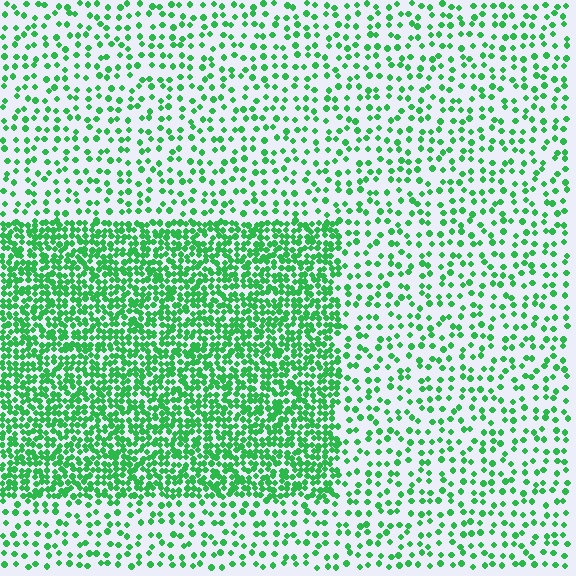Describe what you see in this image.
The image contains small green elements arranged at two different densities. A rectangle-shaped region is visible where the elements are more densely packed than the surrounding area.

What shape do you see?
I see a rectangle.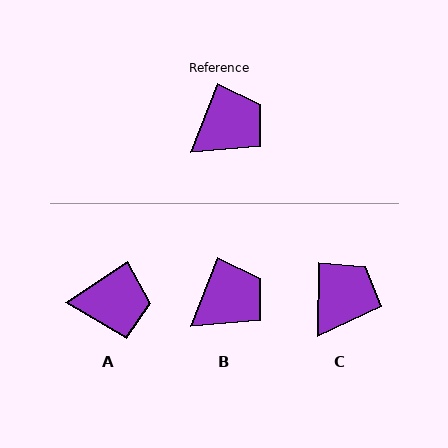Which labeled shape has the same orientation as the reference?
B.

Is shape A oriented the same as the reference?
No, it is off by about 35 degrees.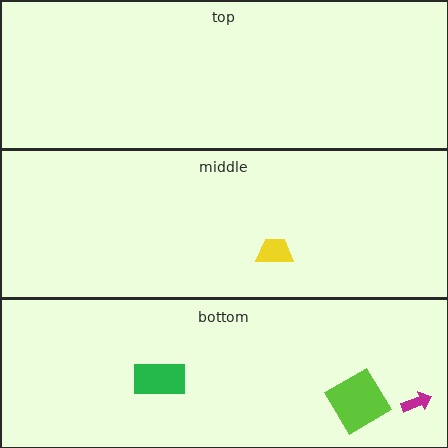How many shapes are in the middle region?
1.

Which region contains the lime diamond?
The bottom region.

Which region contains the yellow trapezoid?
The middle region.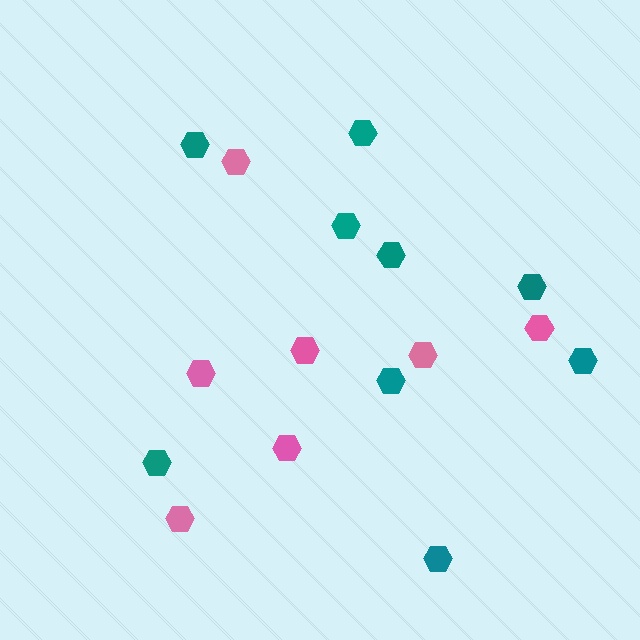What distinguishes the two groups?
There are 2 groups: one group of pink hexagons (7) and one group of teal hexagons (9).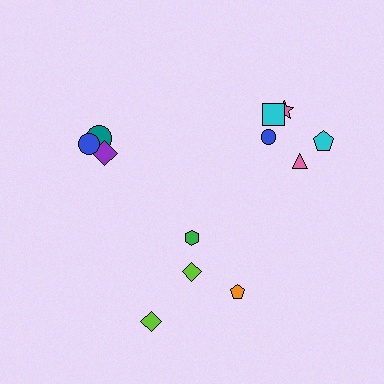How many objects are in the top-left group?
There are 3 objects.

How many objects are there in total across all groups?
There are 12 objects.